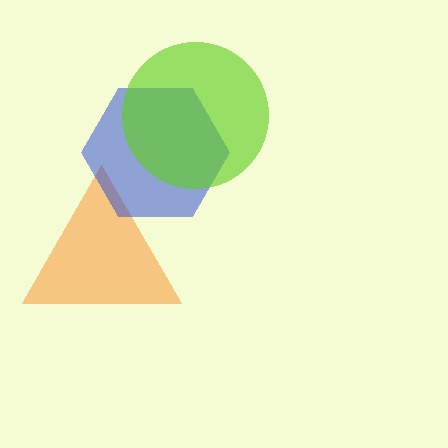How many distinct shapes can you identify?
There are 3 distinct shapes: an orange triangle, a blue hexagon, a lime circle.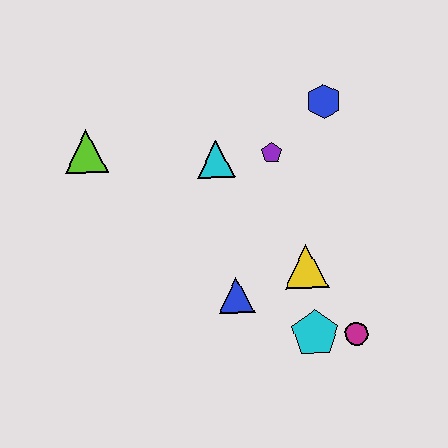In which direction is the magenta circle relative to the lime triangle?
The magenta circle is to the right of the lime triangle.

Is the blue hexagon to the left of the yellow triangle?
No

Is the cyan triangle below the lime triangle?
Yes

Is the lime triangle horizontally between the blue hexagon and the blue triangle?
No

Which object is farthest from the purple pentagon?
The magenta circle is farthest from the purple pentagon.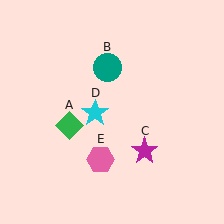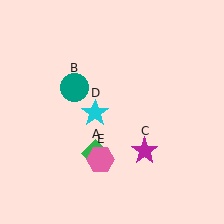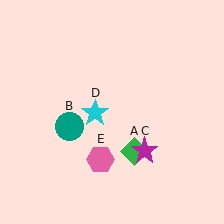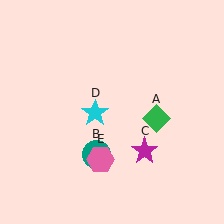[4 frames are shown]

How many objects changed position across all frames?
2 objects changed position: green diamond (object A), teal circle (object B).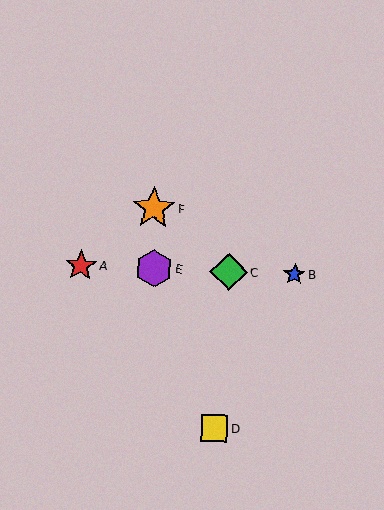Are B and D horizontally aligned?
No, B is at y≈274 and D is at y≈428.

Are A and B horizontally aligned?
Yes, both are at y≈266.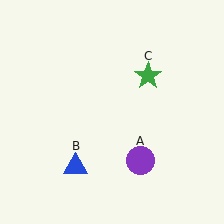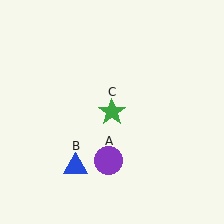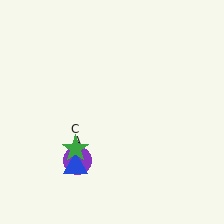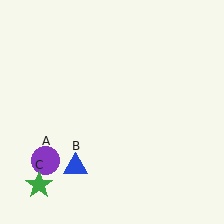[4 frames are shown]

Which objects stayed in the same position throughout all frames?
Blue triangle (object B) remained stationary.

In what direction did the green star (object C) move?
The green star (object C) moved down and to the left.